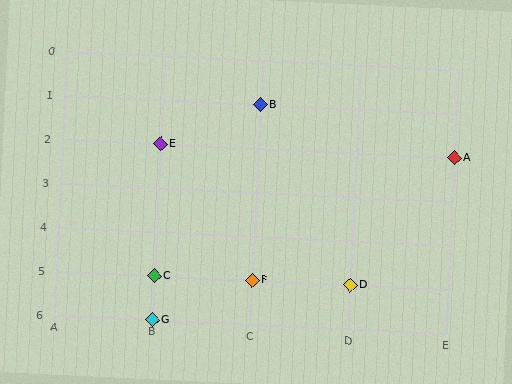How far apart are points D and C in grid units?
Points D and C are 2 columns apart.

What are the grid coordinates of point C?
Point C is at grid coordinates (B, 5).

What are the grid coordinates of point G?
Point G is at grid coordinates (B, 6).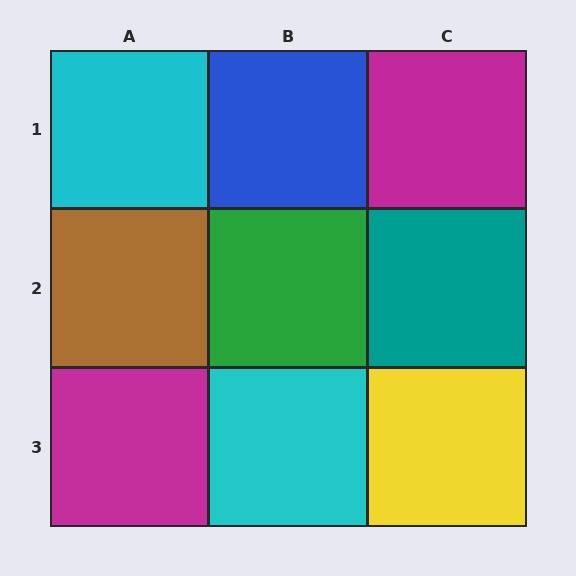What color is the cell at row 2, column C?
Teal.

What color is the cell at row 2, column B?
Green.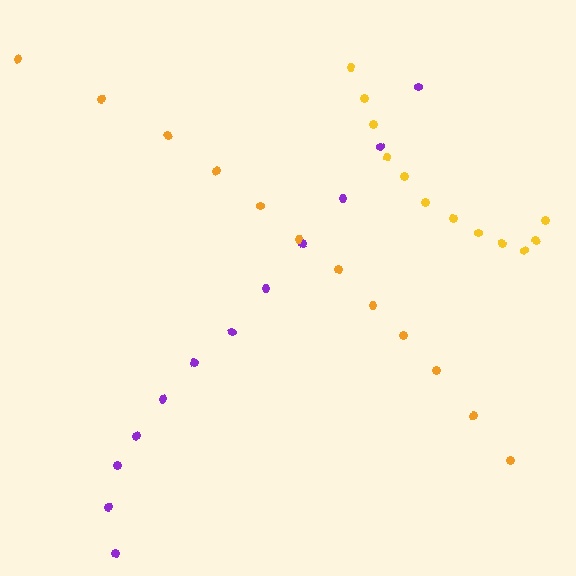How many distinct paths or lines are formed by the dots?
There are 3 distinct paths.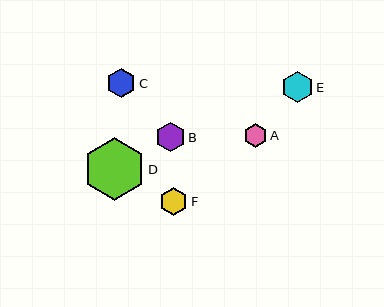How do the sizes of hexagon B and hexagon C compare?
Hexagon B and hexagon C are approximately the same size.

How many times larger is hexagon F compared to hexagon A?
Hexagon F is approximately 1.2 times the size of hexagon A.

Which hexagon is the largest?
Hexagon D is the largest with a size of approximately 62 pixels.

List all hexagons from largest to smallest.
From largest to smallest: D, E, B, C, F, A.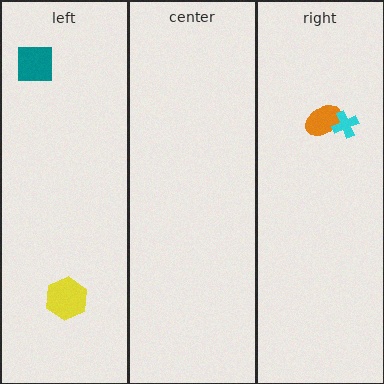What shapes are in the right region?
The orange ellipse, the cyan cross.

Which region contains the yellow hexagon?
The left region.